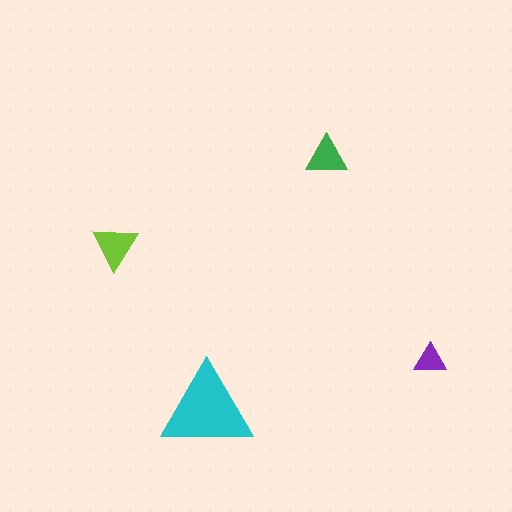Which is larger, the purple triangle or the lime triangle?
The lime one.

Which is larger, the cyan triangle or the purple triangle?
The cyan one.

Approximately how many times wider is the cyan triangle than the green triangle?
About 2 times wider.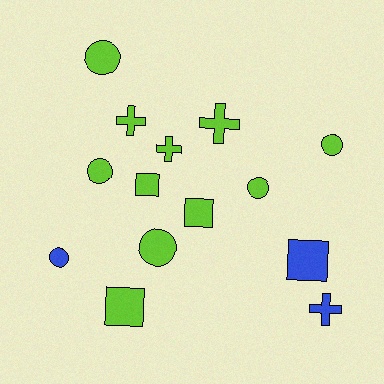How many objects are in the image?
There are 14 objects.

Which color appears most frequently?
Lime, with 11 objects.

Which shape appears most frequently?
Circle, with 6 objects.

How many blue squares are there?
There is 1 blue square.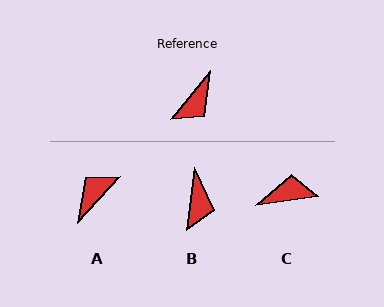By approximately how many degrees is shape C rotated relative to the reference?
Approximately 138 degrees counter-clockwise.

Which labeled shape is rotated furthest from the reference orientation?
A, about 177 degrees away.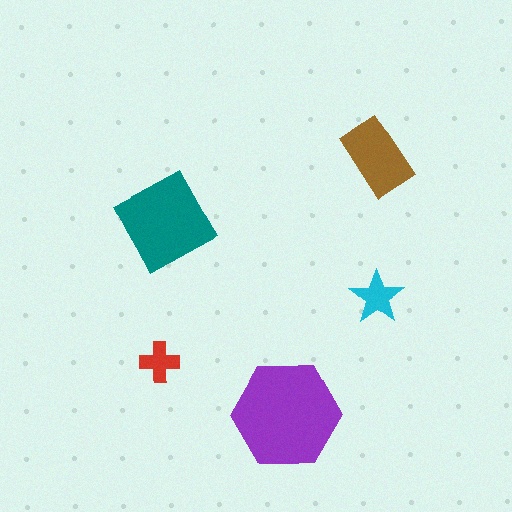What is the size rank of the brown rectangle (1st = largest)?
3rd.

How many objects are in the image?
There are 5 objects in the image.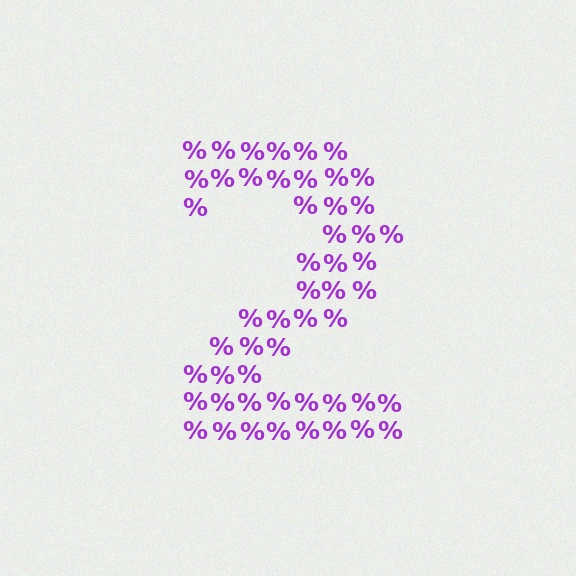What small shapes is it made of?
It is made of small percent signs.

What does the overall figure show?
The overall figure shows the digit 2.